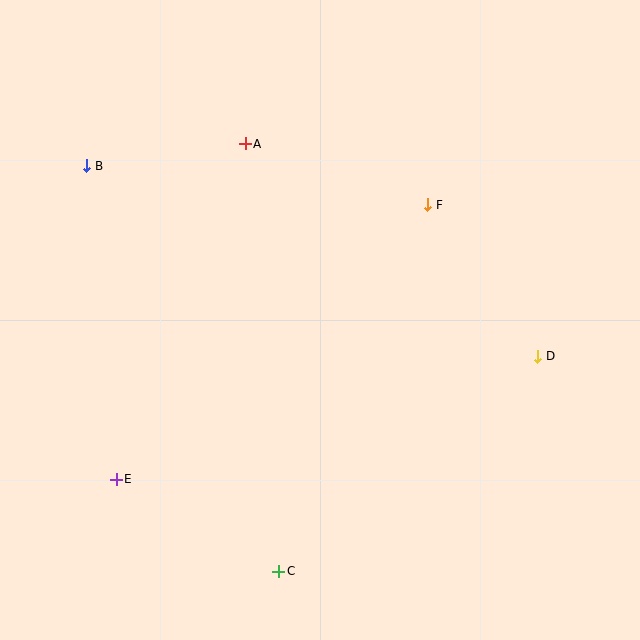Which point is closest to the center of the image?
Point F at (428, 205) is closest to the center.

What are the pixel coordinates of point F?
Point F is at (428, 205).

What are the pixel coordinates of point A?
Point A is at (245, 144).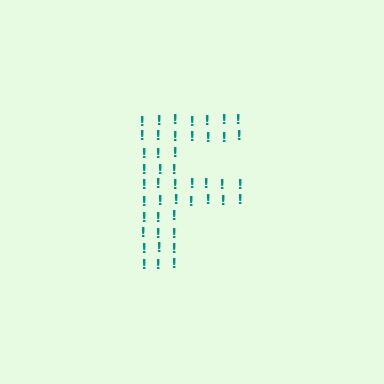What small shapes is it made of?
It is made of small exclamation marks.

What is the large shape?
The large shape is the letter F.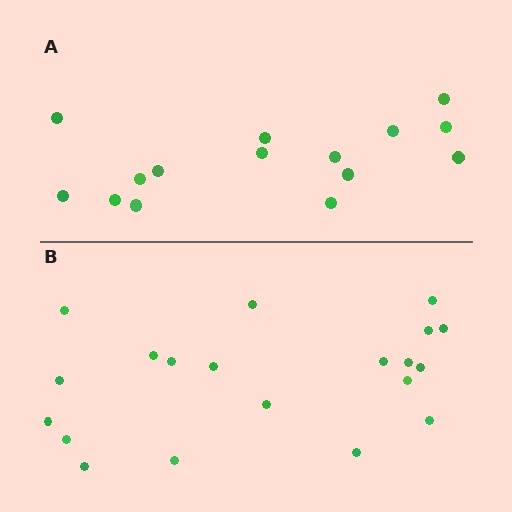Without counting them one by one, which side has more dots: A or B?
Region B (the bottom region) has more dots.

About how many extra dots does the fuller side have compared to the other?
Region B has about 5 more dots than region A.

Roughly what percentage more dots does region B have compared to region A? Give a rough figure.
About 35% more.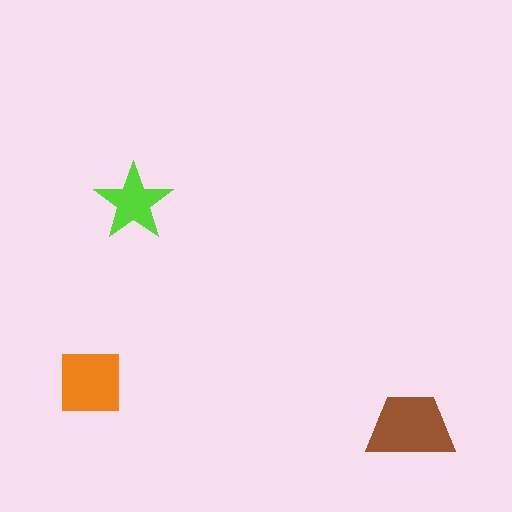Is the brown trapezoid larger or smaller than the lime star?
Larger.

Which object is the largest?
The brown trapezoid.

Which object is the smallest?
The lime star.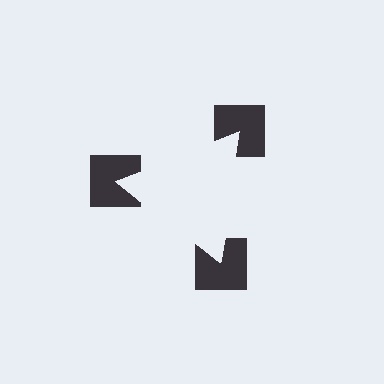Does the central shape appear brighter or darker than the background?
It typically appears slightly brighter than the background, even though no actual brightness change is drawn.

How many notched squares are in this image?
There are 3 — one at each vertex of the illusory triangle.